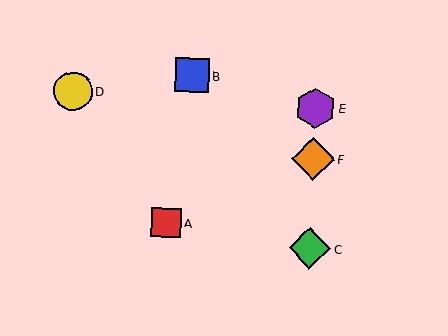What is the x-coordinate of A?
Object A is at x≈166.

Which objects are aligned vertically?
Objects C, E, F are aligned vertically.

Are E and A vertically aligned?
No, E is at x≈315 and A is at x≈166.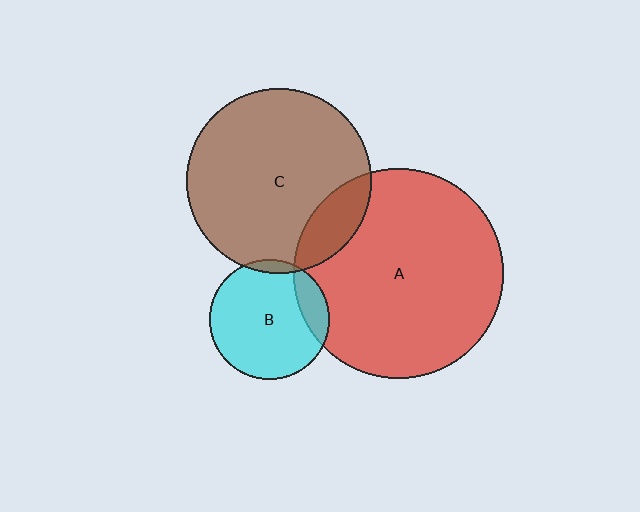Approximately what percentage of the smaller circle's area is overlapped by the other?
Approximately 15%.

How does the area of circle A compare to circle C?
Approximately 1.3 times.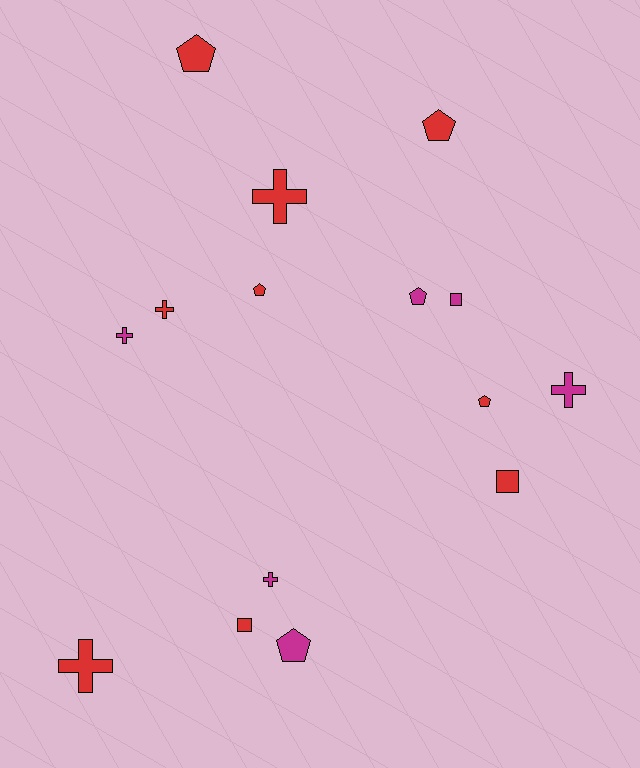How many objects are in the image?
There are 15 objects.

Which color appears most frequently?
Red, with 9 objects.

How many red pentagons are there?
There are 4 red pentagons.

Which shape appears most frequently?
Pentagon, with 6 objects.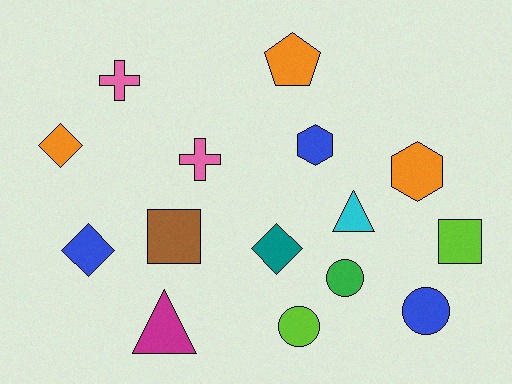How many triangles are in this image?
There are 2 triangles.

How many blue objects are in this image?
There are 3 blue objects.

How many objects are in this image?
There are 15 objects.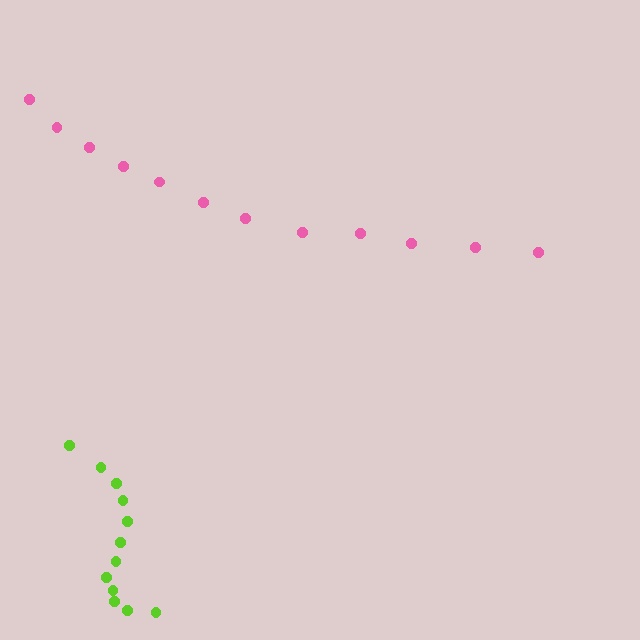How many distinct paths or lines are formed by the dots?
There are 2 distinct paths.